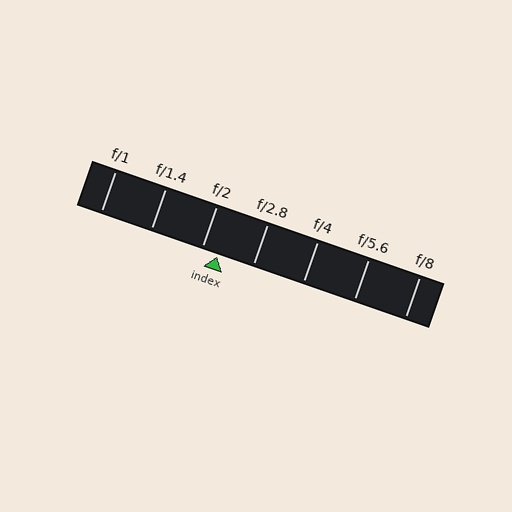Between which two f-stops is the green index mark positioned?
The index mark is between f/2 and f/2.8.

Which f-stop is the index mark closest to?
The index mark is closest to f/2.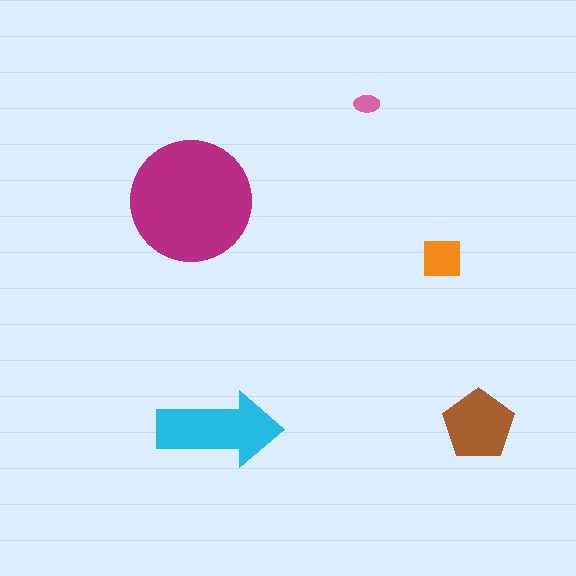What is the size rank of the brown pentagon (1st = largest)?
3rd.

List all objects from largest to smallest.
The magenta circle, the cyan arrow, the brown pentagon, the orange square, the pink ellipse.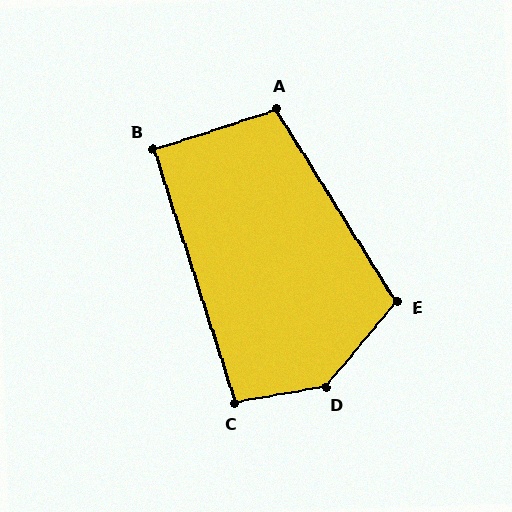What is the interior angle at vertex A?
Approximately 104 degrees (obtuse).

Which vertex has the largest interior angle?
D, at approximately 140 degrees.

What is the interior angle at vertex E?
Approximately 108 degrees (obtuse).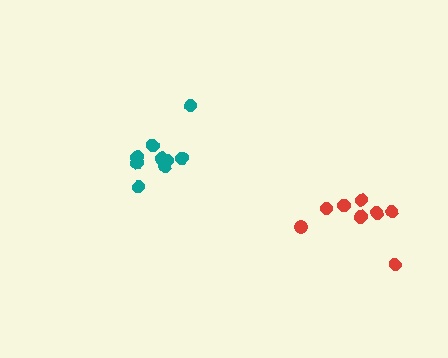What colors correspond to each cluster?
The clusters are colored: red, teal.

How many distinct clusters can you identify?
There are 2 distinct clusters.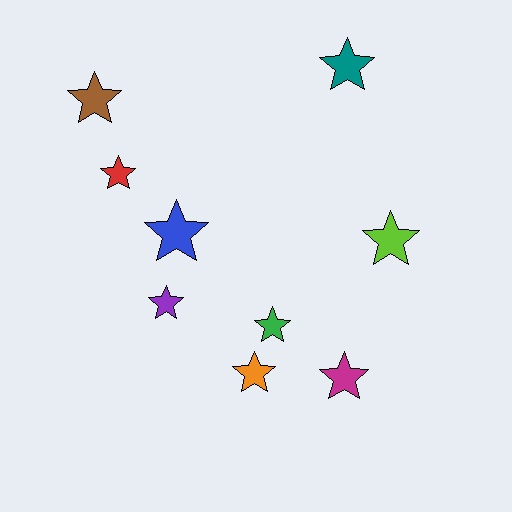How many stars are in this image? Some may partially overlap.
There are 9 stars.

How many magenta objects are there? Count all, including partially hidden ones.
There is 1 magenta object.